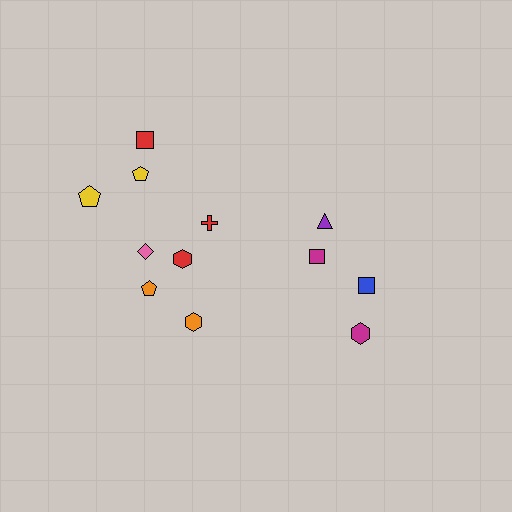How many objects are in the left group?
There are 8 objects.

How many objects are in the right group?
There are 4 objects.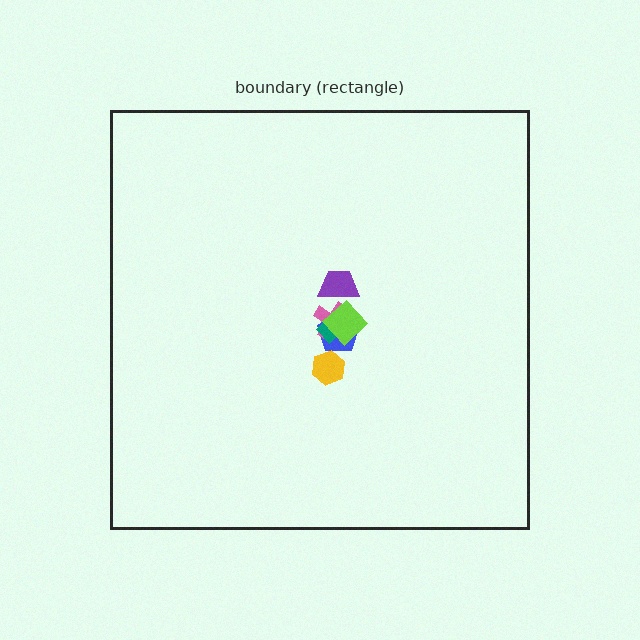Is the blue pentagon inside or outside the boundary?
Inside.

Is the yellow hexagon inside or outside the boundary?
Inside.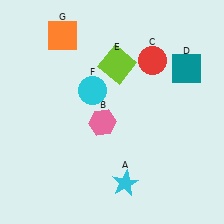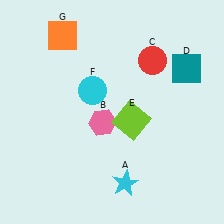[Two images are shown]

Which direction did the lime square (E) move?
The lime square (E) moved down.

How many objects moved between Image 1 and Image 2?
1 object moved between the two images.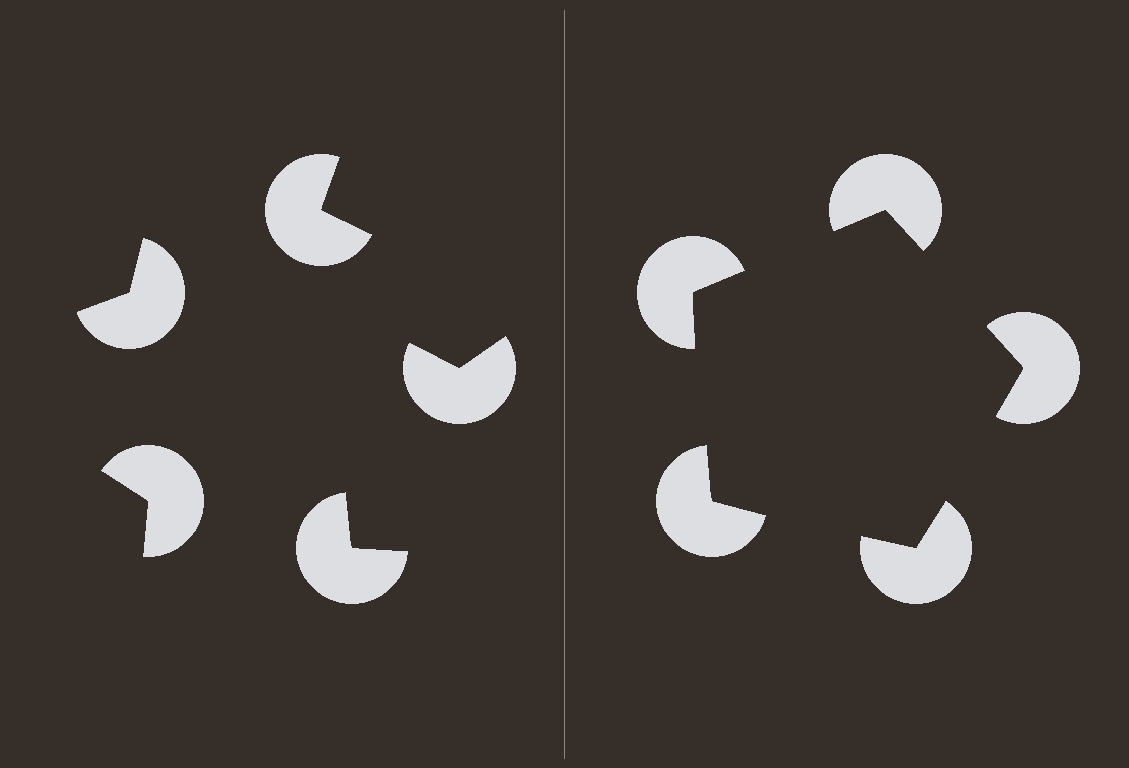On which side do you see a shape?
An illusory pentagon appears on the right side. On the left side the wedge cuts are rotated, so no coherent shape forms.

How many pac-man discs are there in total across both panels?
10 — 5 on each side.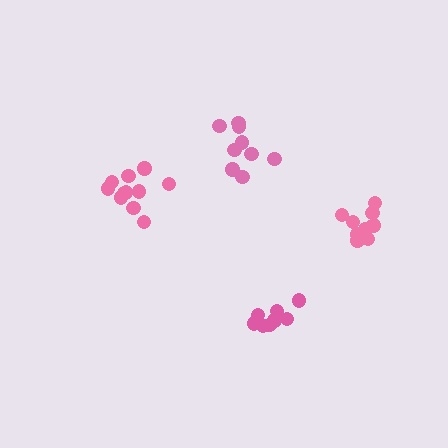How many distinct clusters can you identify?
There are 4 distinct clusters.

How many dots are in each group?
Group 1: 10 dots, Group 2: 9 dots, Group 3: 9 dots, Group 4: 11 dots (39 total).